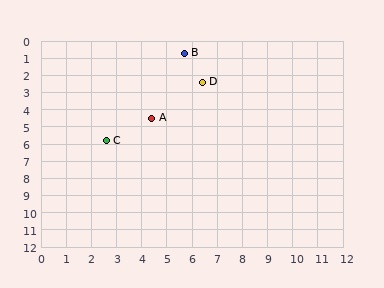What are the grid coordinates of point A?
Point A is at approximately (4.4, 4.5).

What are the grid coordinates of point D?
Point D is at approximately (6.4, 2.4).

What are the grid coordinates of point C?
Point C is at approximately (2.6, 5.8).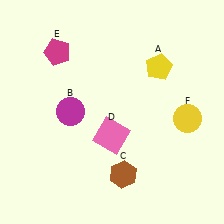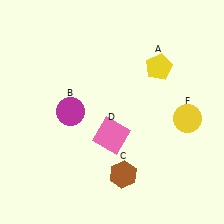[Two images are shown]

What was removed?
The magenta pentagon (E) was removed in Image 2.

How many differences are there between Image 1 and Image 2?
There is 1 difference between the two images.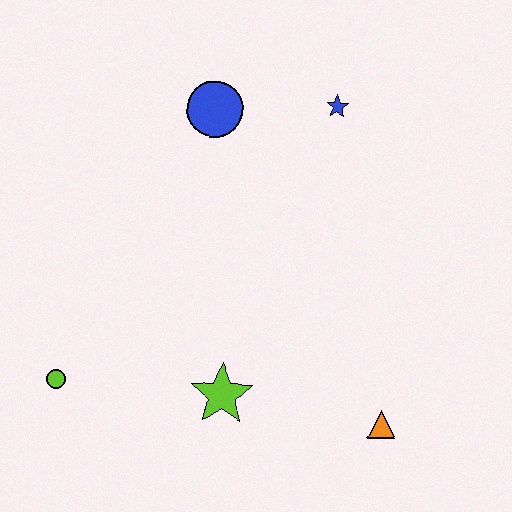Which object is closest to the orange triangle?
The lime star is closest to the orange triangle.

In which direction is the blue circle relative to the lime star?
The blue circle is above the lime star.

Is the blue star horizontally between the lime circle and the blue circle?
No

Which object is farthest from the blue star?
The lime circle is farthest from the blue star.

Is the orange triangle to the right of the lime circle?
Yes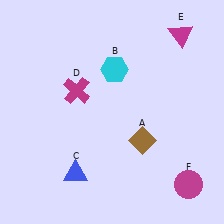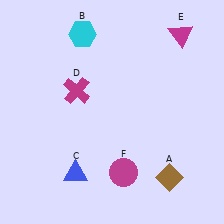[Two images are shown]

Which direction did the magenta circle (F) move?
The magenta circle (F) moved left.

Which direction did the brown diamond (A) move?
The brown diamond (A) moved down.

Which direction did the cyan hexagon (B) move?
The cyan hexagon (B) moved up.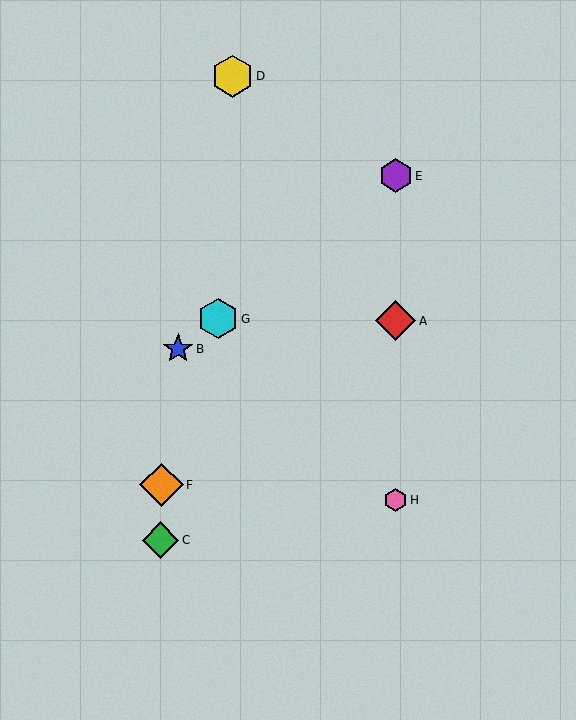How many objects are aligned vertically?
3 objects (A, E, H) are aligned vertically.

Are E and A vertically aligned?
Yes, both are at x≈396.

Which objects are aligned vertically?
Objects A, E, H are aligned vertically.